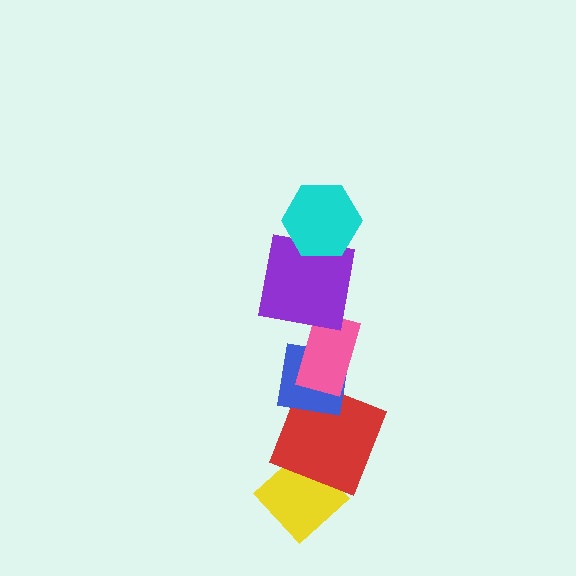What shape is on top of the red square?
The blue square is on top of the red square.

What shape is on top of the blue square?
The pink rectangle is on top of the blue square.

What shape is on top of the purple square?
The cyan hexagon is on top of the purple square.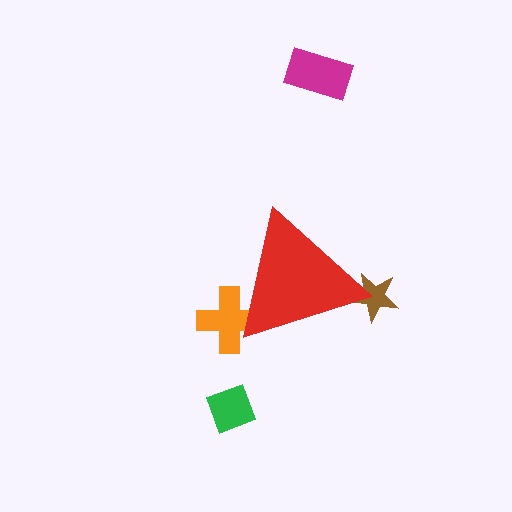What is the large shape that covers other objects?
A red triangle.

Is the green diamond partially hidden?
No, the green diamond is fully visible.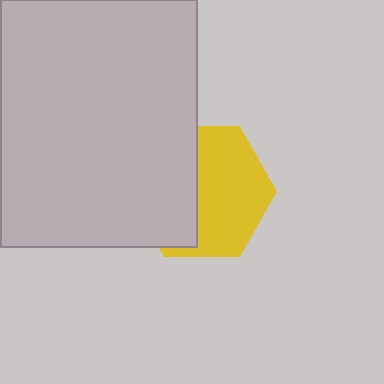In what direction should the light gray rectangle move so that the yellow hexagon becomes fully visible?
The light gray rectangle should move left. That is the shortest direction to clear the overlap and leave the yellow hexagon fully visible.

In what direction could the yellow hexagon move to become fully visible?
The yellow hexagon could move right. That would shift it out from behind the light gray rectangle entirely.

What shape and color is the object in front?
The object in front is a light gray rectangle.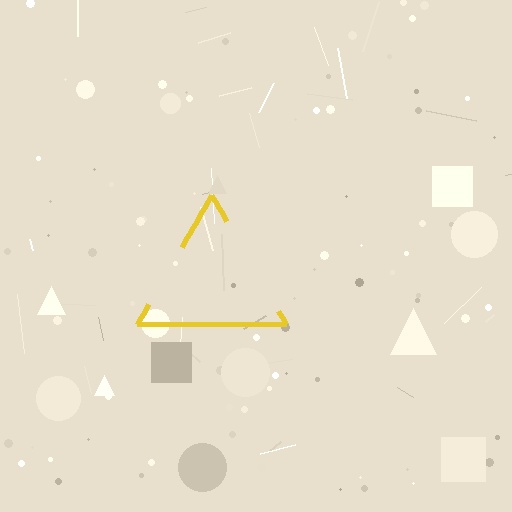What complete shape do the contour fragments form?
The contour fragments form a triangle.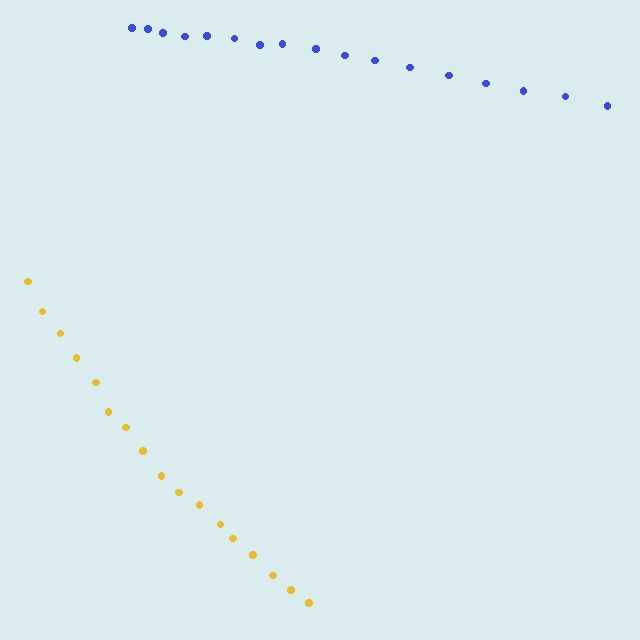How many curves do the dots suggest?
There are 2 distinct paths.